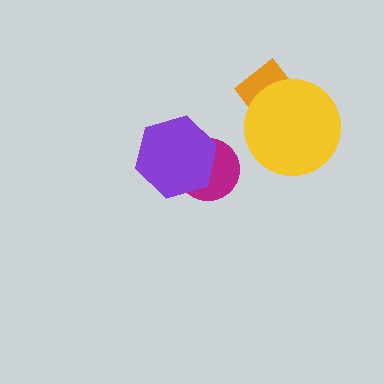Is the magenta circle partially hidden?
Yes, it is partially covered by another shape.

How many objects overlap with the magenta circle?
1 object overlaps with the magenta circle.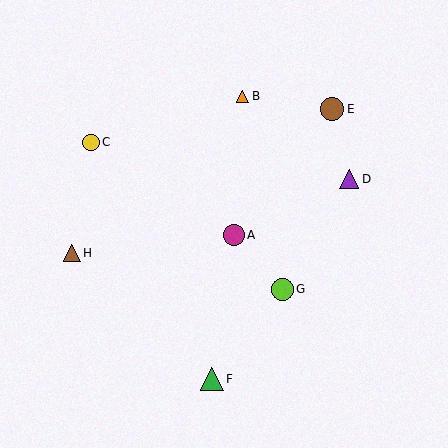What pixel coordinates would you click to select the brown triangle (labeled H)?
Click at (72, 253) to select the brown triangle H.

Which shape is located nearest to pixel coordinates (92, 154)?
The yellow circle (labeled C) at (91, 142) is nearest to that location.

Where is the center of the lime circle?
The center of the lime circle is at (282, 289).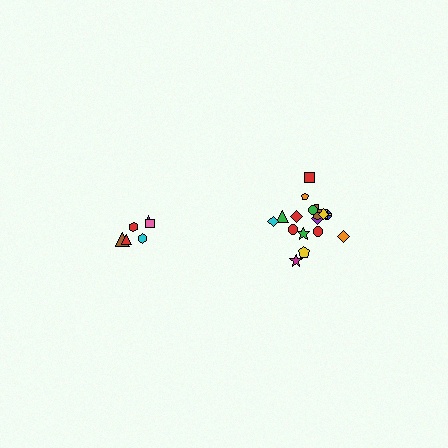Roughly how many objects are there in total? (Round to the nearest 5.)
Roughly 25 objects in total.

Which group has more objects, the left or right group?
The right group.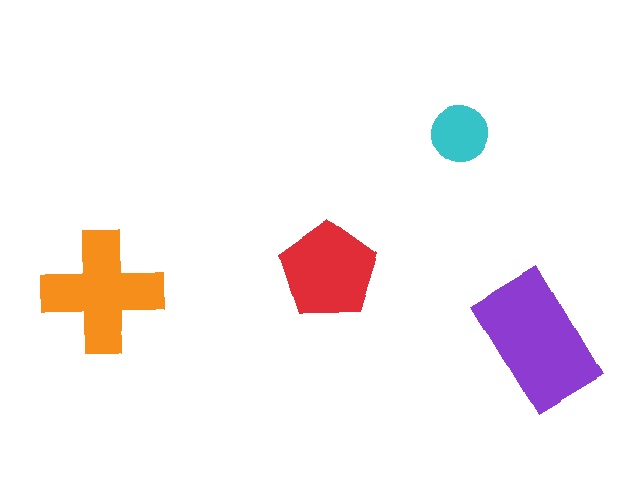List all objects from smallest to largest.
The cyan circle, the red pentagon, the orange cross, the purple rectangle.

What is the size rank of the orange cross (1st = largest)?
2nd.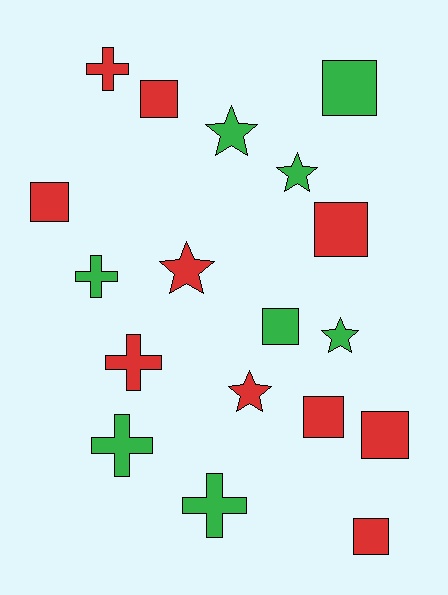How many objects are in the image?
There are 18 objects.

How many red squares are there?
There are 6 red squares.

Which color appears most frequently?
Red, with 10 objects.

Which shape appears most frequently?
Square, with 8 objects.